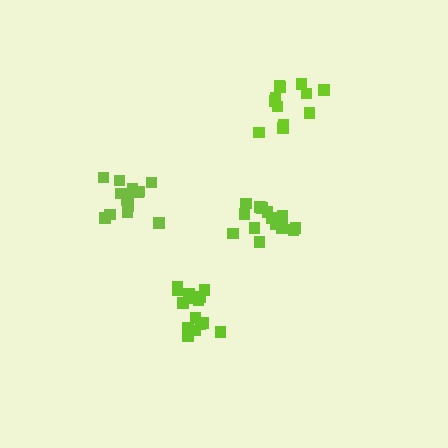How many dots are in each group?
Group 1: 14 dots, Group 2: 16 dots, Group 3: 14 dots, Group 4: 12 dots (56 total).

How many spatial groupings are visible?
There are 4 spatial groupings.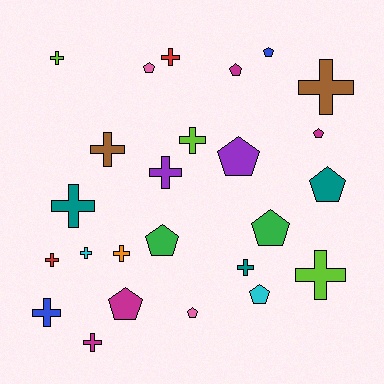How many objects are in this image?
There are 25 objects.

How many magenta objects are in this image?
There are 4 magenta objects.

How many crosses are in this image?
There are 14 crosses.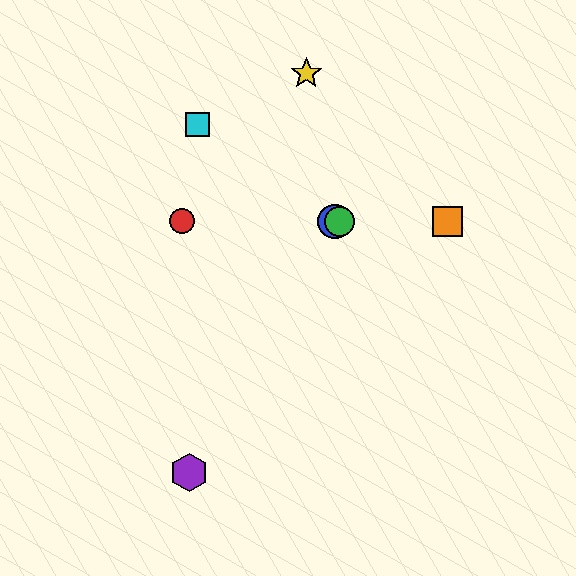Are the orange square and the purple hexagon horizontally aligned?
No, the orange square is at y≈221 and the purple hexagon is at y≈473.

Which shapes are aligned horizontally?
The red circle, the blue circle, the green circle, the orange square are aligned horizontally.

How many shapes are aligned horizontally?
4 shapes (the red circle, the blue circle, the green circle, the orange square) are aligned horizontally.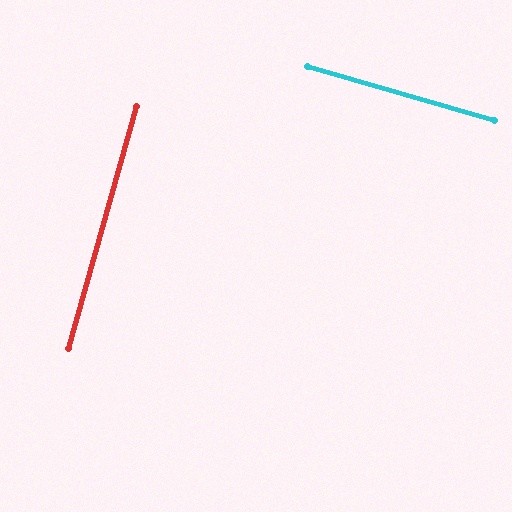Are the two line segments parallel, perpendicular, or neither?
Perpendicular — they meet at approximately 90°.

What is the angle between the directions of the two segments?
Approximately 90 degrees.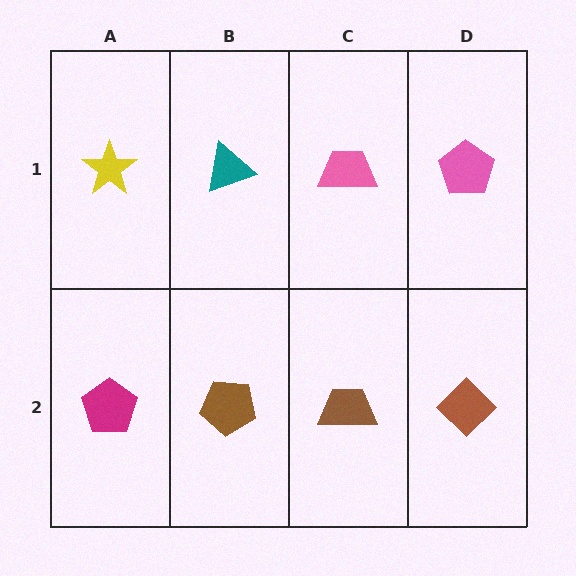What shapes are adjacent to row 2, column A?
A yellow star (row 1, column A), a brown pentagon (row 2, column B).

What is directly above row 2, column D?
A pink pentagon.